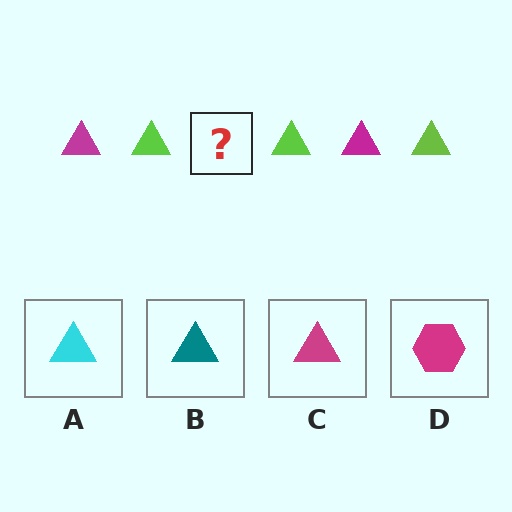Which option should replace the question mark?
Option C.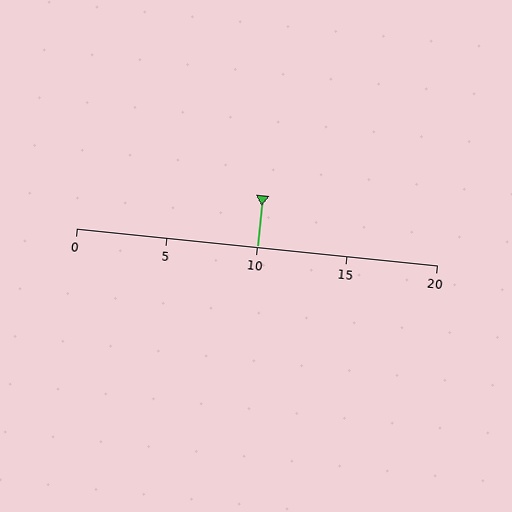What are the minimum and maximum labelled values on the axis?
The axis runs from 0 to 20.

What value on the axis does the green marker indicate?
The marker indicates approximately 10.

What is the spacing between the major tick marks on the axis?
The major ticks are spaced 5 apart.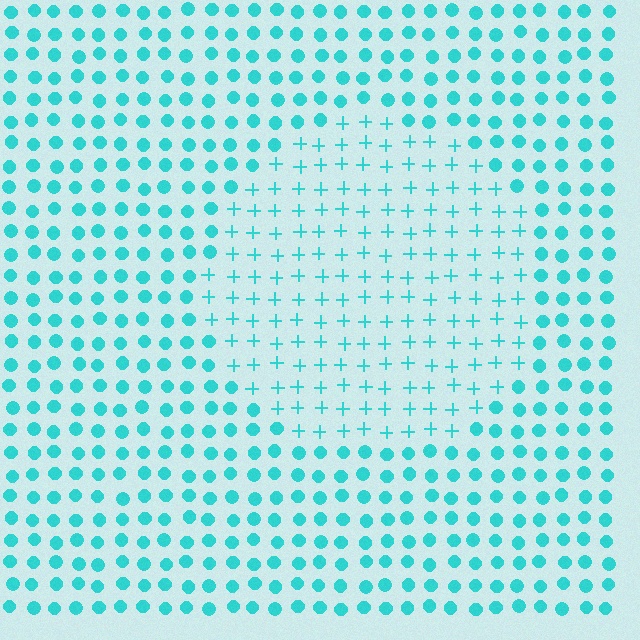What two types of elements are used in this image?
The image uses plus signs inside the circle region and circles outside it.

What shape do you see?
I see a circle.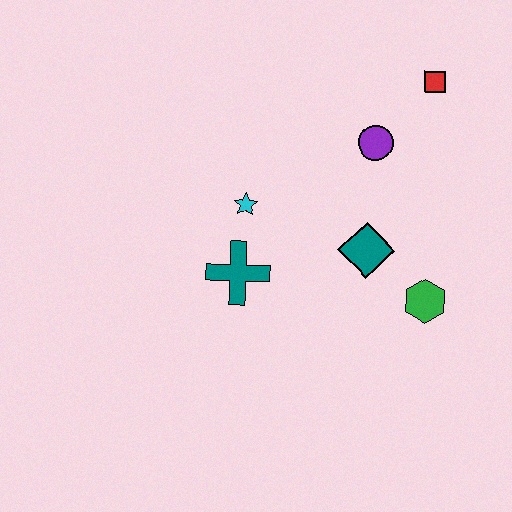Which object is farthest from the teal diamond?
The red square is farthest from the teal diamond.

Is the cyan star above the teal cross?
Yes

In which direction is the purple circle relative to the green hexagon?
The purple circle is above the green hexagon.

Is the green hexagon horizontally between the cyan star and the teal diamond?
No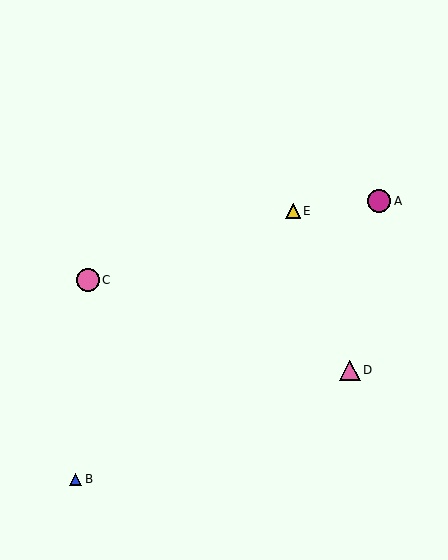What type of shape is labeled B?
Shape B is a blue triangle.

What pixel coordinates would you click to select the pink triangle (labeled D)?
Click at (350, 370) to select the pink triangle D.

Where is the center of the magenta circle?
The center of the magenta circle is at (379, 201).